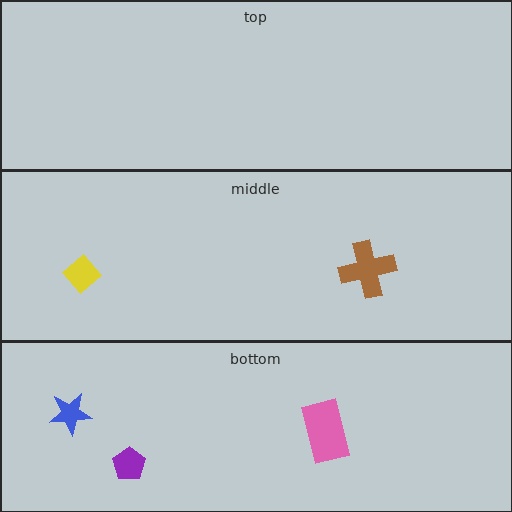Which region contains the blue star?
The bottom region.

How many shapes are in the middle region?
2.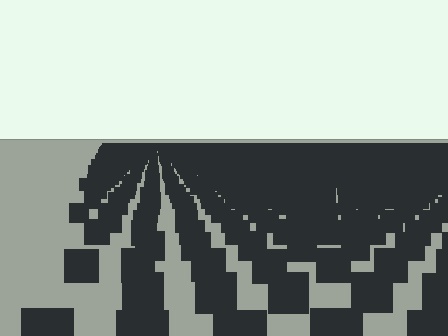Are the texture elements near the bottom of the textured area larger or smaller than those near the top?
Larger. Near the bottom, elements are closer to the viewer and appear at a bigger on-screen size.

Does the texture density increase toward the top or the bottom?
Density increases toward the top.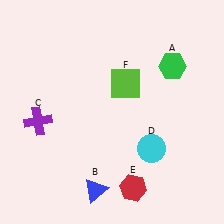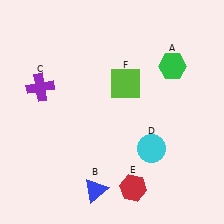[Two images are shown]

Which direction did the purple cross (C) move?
The purple cross (C) moved up.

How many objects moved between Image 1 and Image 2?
1 object moved between the two images.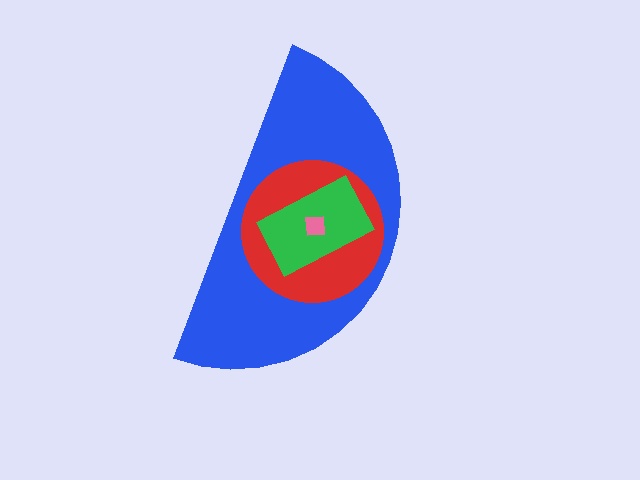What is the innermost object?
The pink square.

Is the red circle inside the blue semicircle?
Yes.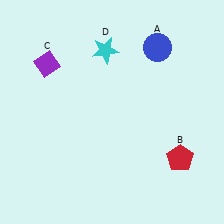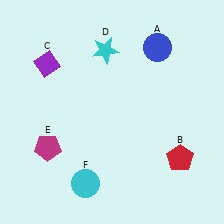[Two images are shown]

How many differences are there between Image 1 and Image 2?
There are 2 differences between the two images.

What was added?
A magenta pentagon (E), a cyan circle (F) were added in Image 2.